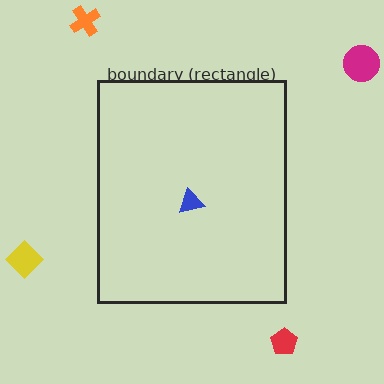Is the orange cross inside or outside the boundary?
Outside.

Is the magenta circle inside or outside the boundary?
Outside.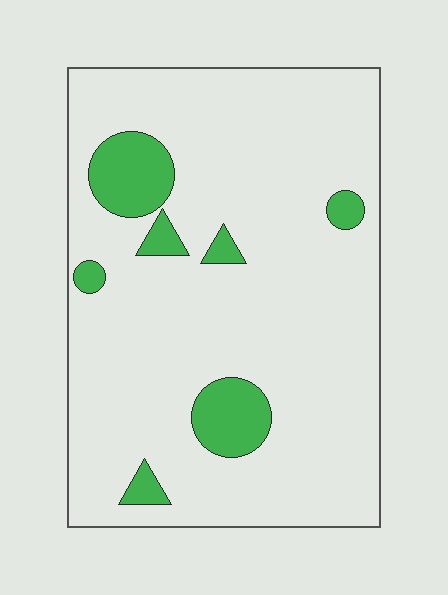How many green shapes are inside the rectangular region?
7.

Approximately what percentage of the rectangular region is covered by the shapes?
Approximately 10%.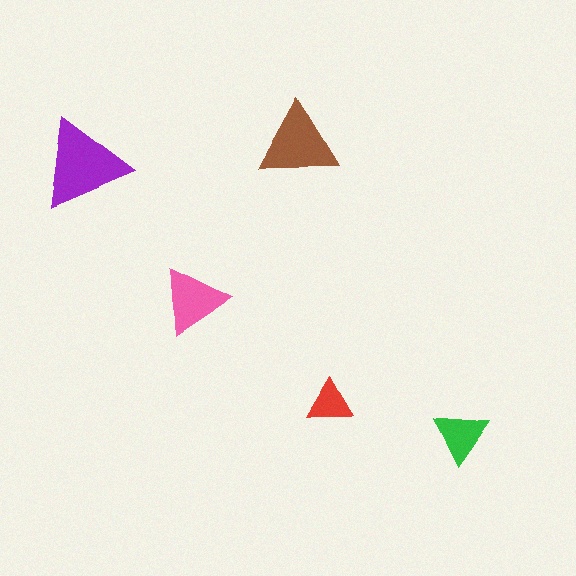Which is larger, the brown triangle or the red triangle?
The brown one.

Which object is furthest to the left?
The purple triangle is leftmost.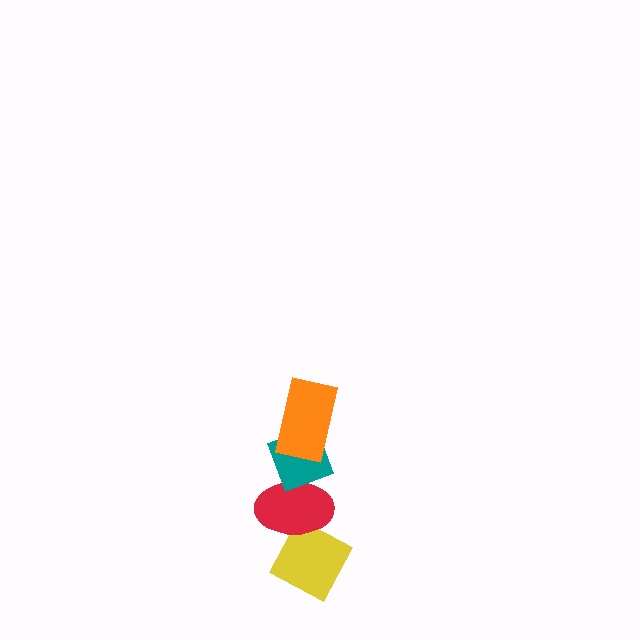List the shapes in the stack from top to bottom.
From top to bottom: the orange rectangle, the teal diamond, the red ellipse, the yellow diamond.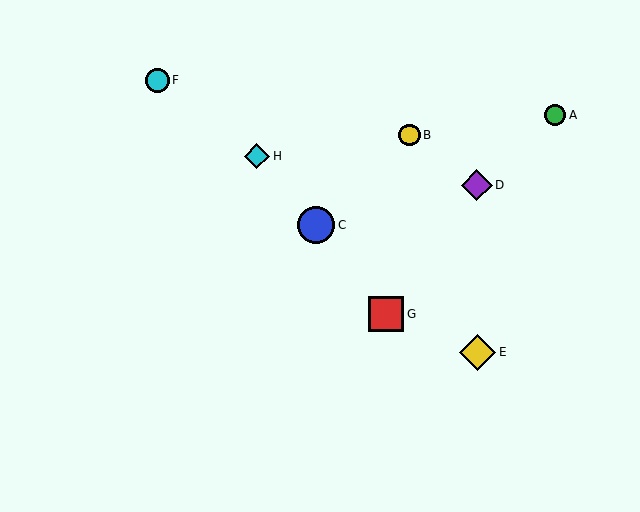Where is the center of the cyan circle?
The center of the cyan circle is at (158, 80).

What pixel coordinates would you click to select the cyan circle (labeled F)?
Click at (158, 80) to select the cyan circle F.